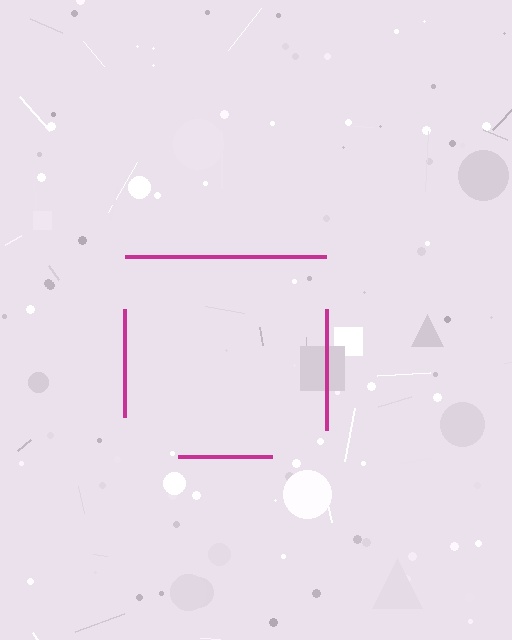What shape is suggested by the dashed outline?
The dashed outline suggests a square.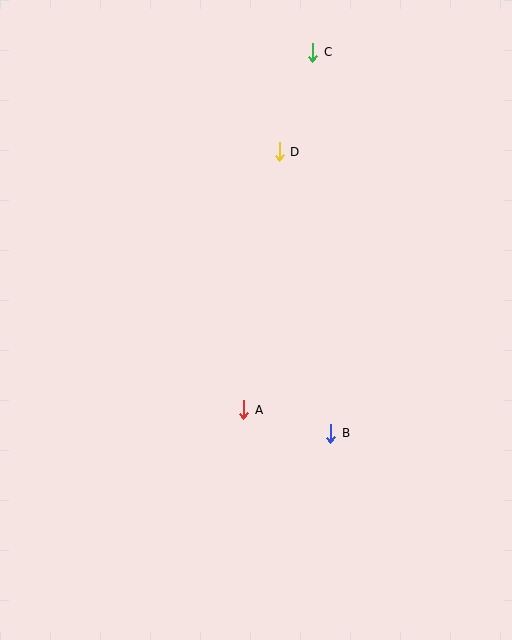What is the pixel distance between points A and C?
The distance between A and C is 364 pixels.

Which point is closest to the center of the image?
Point A at (244, 410) is closest to the center.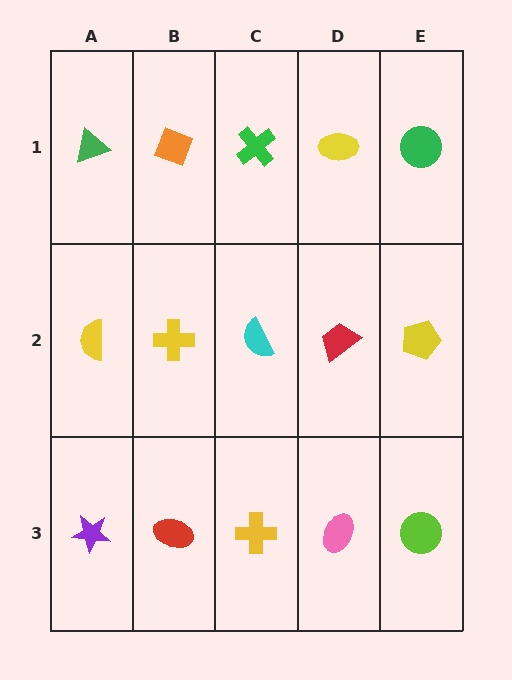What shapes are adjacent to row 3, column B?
A yellow cross (row 2, column B), a purple star (row 3, column A), a yellow cross (row 3, column C).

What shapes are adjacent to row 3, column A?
A yellow semicircle (row 2, column A), a red ellipse (row 3, column B).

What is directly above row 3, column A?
A yellow semicircle.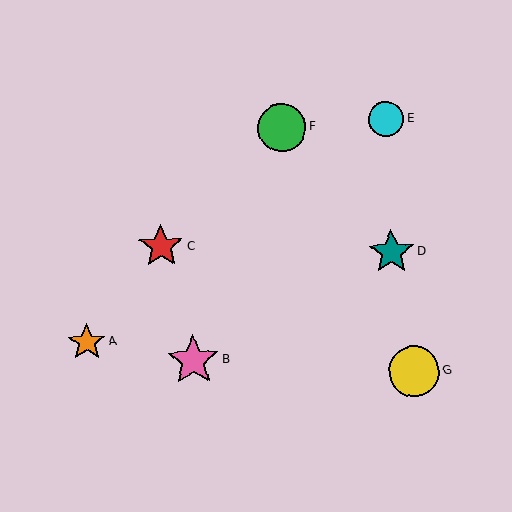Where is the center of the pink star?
The center of the pink star is at (193, 360).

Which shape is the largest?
The pink star (labeled B) is the largest.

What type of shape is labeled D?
Shape D is a teal star.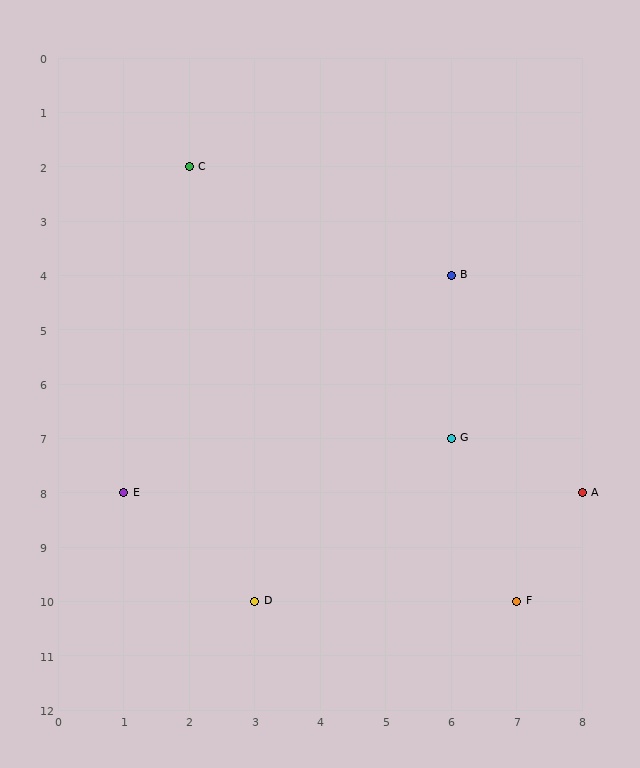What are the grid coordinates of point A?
Point A is at grid coordinates (8, 8).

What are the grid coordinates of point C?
Point C is at grid coordinates (2, 2).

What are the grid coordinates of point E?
Point E is at grid coordinates (1, 8).